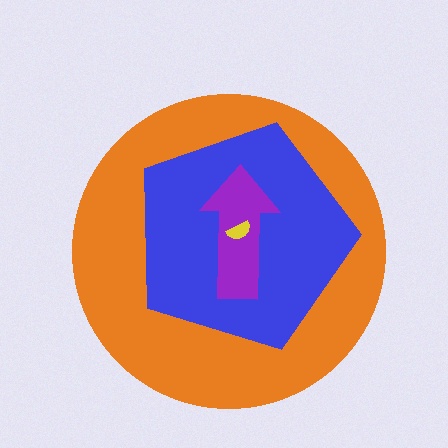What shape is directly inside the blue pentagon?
The purple arrow.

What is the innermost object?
The yellow semicircle.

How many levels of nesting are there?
4.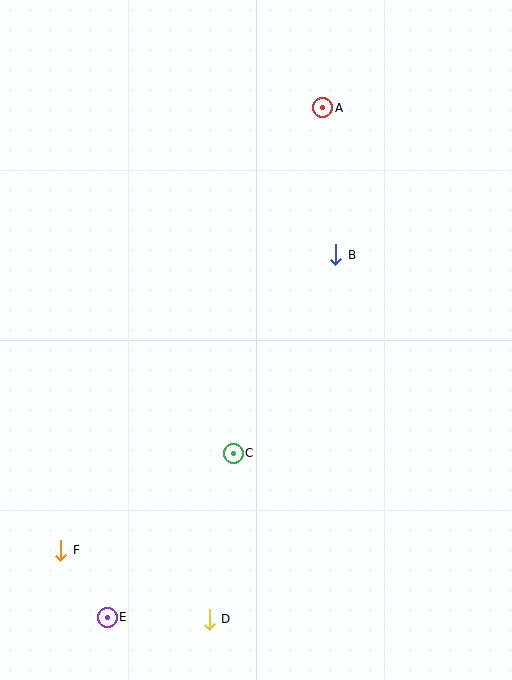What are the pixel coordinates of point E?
Point E is at (107, 617).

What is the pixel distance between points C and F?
The distance between C and F is 198 pixels.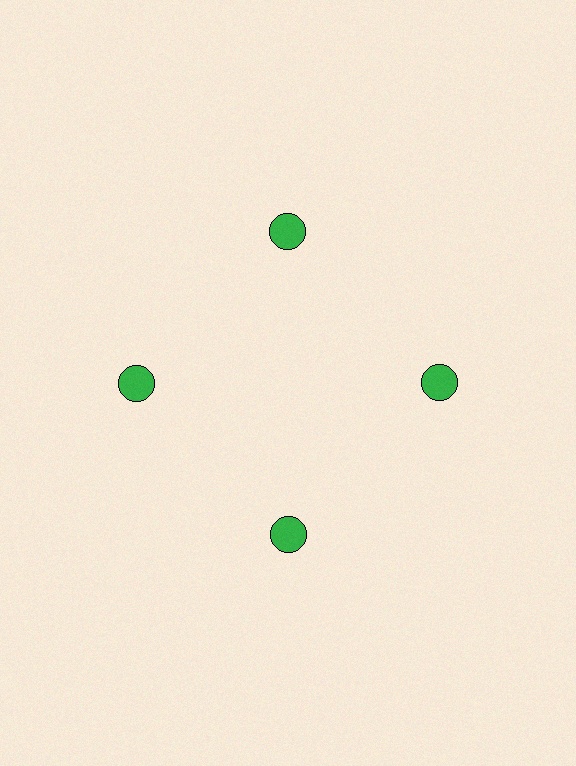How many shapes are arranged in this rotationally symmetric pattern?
There are 4 shapes, arranged in 4 groups of 1.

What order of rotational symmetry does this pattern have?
This pattern has 4-fold rotational symmetry.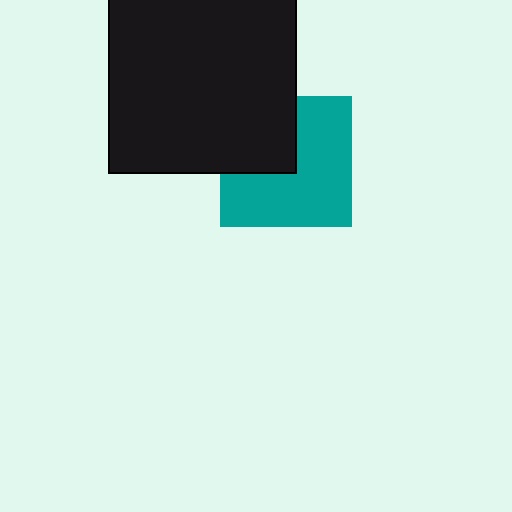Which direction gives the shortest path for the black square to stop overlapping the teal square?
Moving toward the upper-left gives the shortest separation.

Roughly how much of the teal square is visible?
Most of it is visible (roughly 65%).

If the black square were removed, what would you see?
You would see the complete teal square.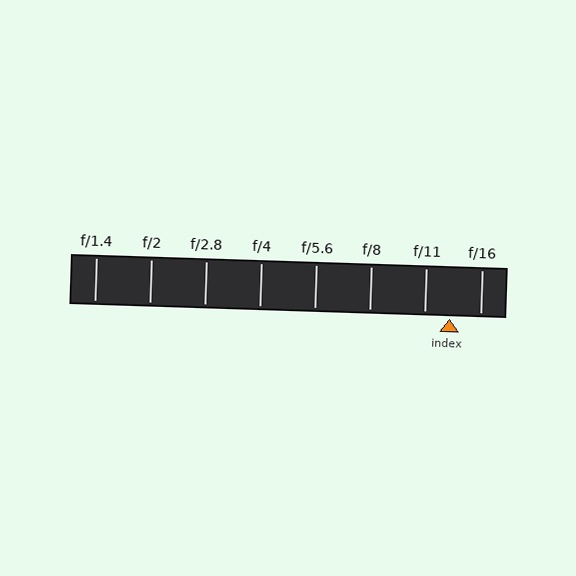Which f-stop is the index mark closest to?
The index mark is closest to f/11.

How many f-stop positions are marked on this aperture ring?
There are 8 f-stop positions marked.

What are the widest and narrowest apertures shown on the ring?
The widest aperture shown is f/1.4 and the narrowest is f/16.